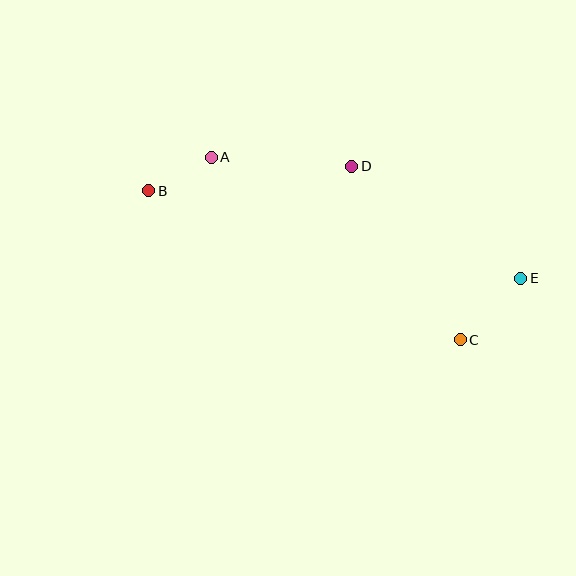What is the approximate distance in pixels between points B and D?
The distance between B and D is approximately 205 pixels.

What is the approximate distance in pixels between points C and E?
The distance between C and E is approximately 86 pixels.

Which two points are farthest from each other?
Points B and E are farthest from each other.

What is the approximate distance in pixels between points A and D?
The distance between A and D is approximately 141 pixels.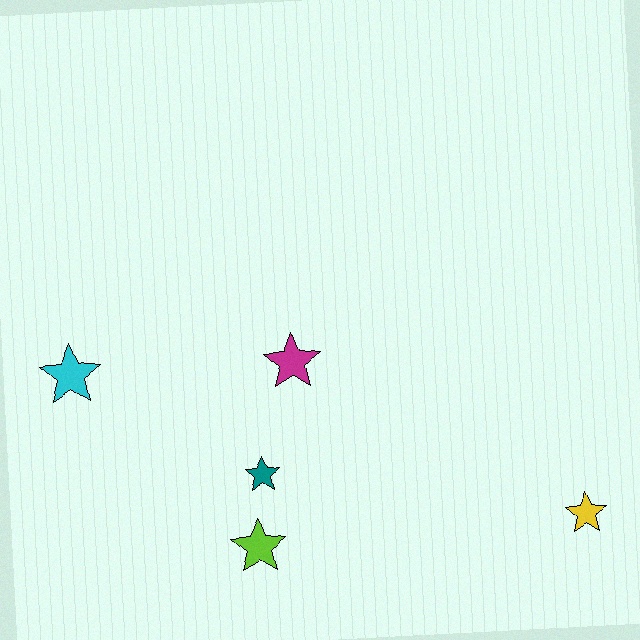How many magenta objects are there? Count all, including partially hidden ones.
There is 1 magenta object.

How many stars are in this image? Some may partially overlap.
There are 5 stars.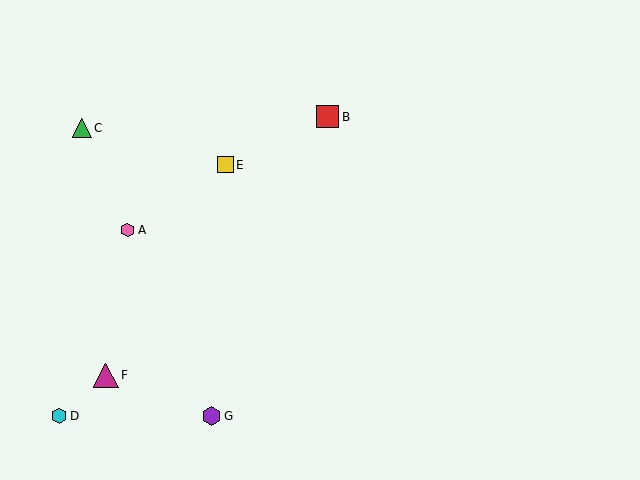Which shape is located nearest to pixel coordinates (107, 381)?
The magenta triangle (labeled F) at (106, 375) is nearest to that location.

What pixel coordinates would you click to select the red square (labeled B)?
Click at (328, 117) to select the red square B.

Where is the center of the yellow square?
The center of the yellow square is at (225, 165).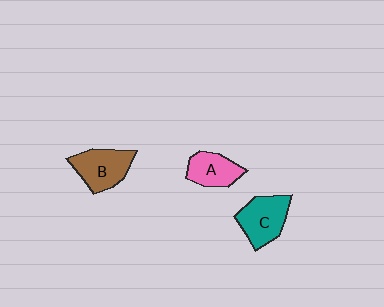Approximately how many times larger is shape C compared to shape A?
Approximately 1.3 times.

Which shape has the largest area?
Shape C (teal).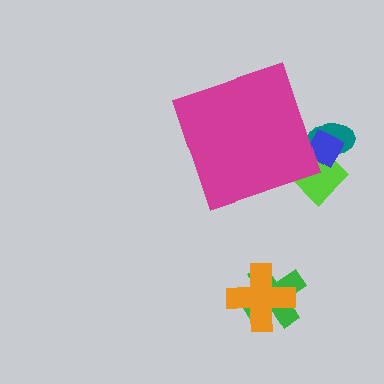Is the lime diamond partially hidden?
Yes, the lime diamond is partially hidden behind the magenta diamond.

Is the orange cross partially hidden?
No, the orange cross is fully visible.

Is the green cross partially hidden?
No, the green cross is fully visible.